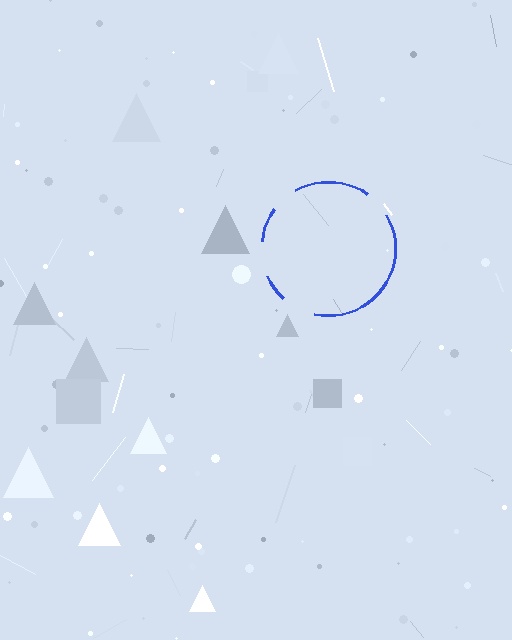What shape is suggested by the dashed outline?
The dashed outline suggests a circle.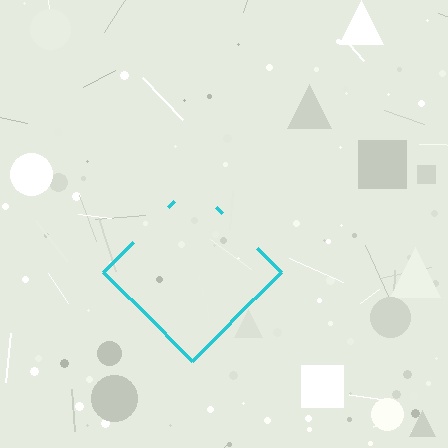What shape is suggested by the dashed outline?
The dashed outline suggests a diamond.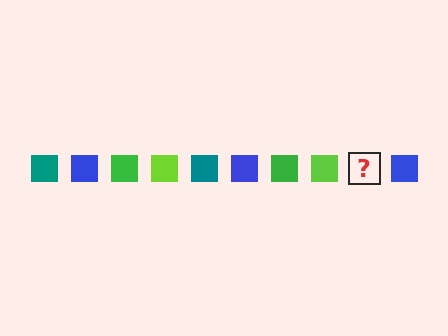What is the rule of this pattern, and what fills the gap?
The rule is that the pattern cycles through teal, blue, green, lime squares. The gap should be filled with a teal square.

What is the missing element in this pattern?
The missing element is a teal square.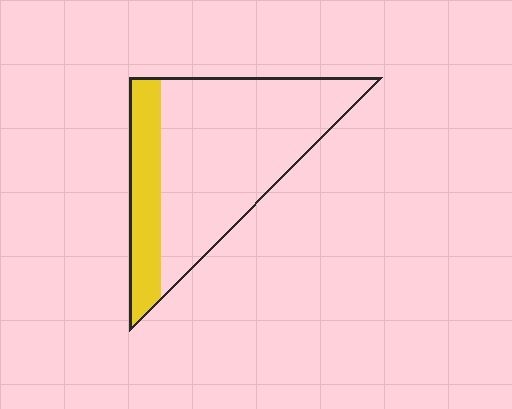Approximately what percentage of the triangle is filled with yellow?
Approximately 25%.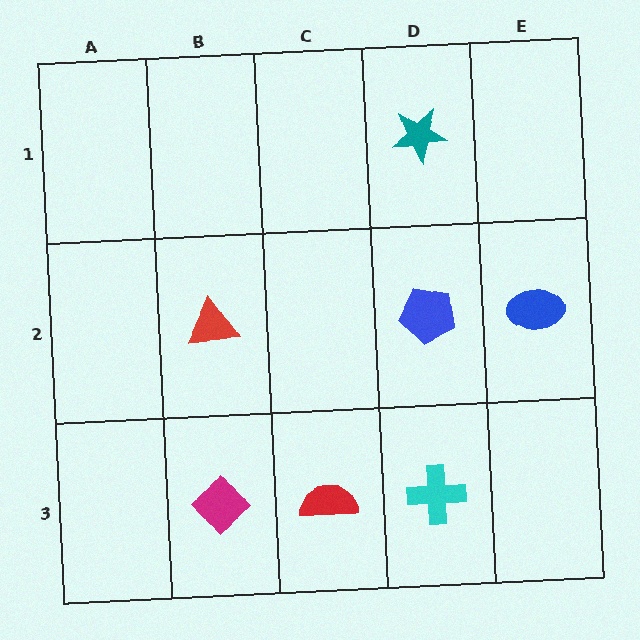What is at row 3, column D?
A cyan cross.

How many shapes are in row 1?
1 shape.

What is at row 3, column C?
A red semicircle.